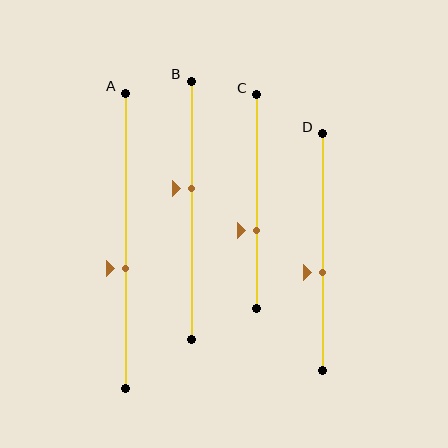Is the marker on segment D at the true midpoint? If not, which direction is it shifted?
No, the marker on segment D is shifted downward by about 9% of the segment length.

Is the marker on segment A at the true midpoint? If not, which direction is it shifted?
No, the marker on segment A is shifted downward by about 9% of the segment length.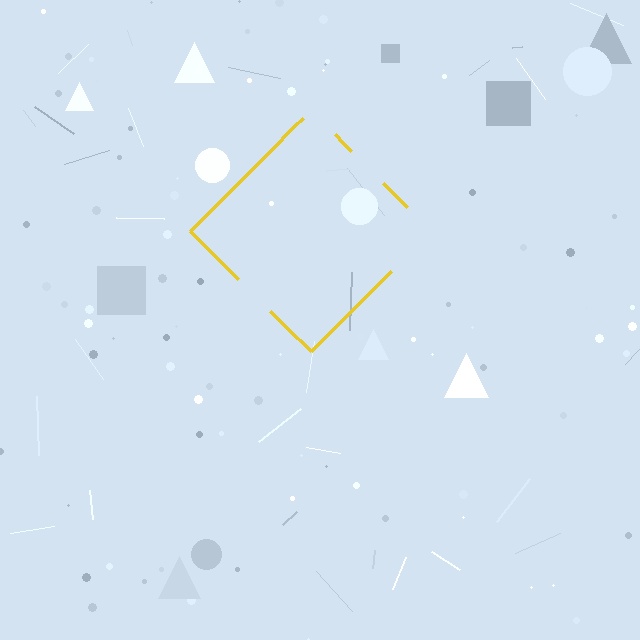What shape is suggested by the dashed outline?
The dashed outline suggests a diamond.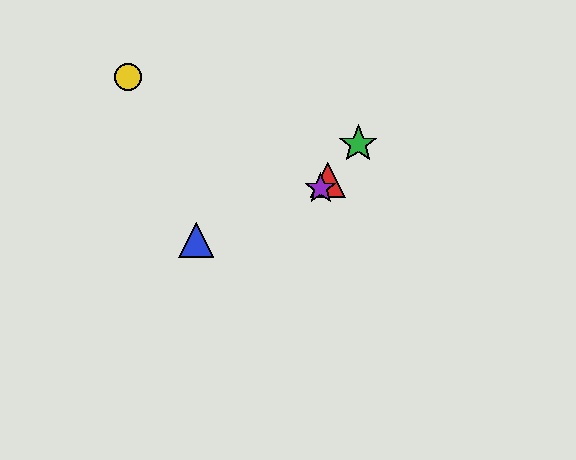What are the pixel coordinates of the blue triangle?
The blue triangle is at (196, 240).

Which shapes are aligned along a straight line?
The red triangle, the green star, the purple star are aligned along a straight line.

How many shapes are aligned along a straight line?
3 shapes (the red triangle, the green star, the purple star) are aligned along a straight line.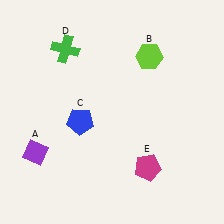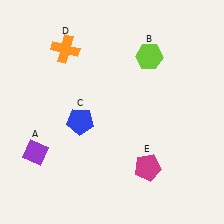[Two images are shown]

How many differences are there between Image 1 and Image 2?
There is 1 difference between the two images.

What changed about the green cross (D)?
In Image 1, D is green. In Image 2, it changed to orange.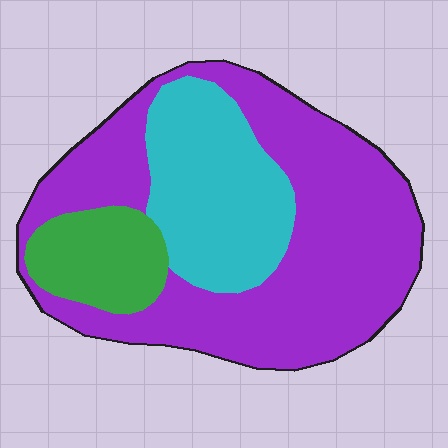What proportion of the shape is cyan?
Cyan takes up about one quarter (1/4) of the shape.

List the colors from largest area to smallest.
From largest to smallest: purple, cyan, green.